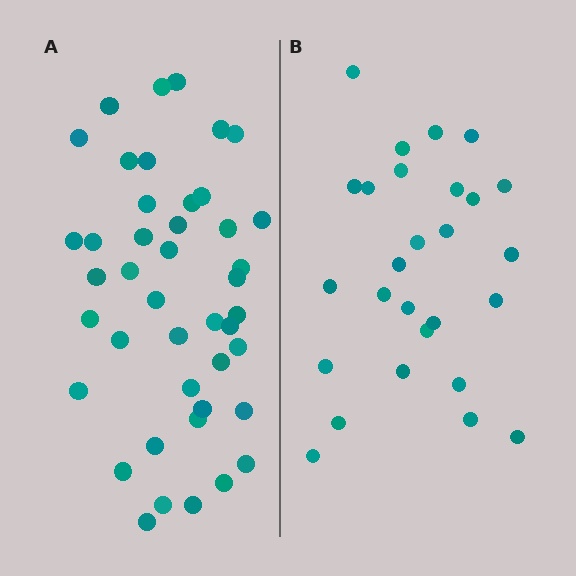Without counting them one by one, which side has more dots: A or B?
Region A (the left region) has more dots.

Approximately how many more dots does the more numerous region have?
Region A has approximately 15 more dots than region B.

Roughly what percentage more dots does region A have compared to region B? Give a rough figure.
About 60% more.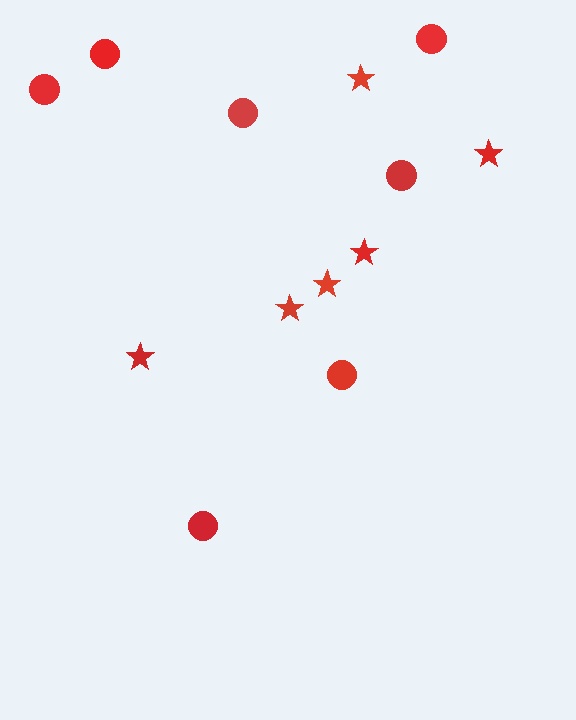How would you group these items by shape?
There are 2 groups: one group of stars (6) and one group of circles (7).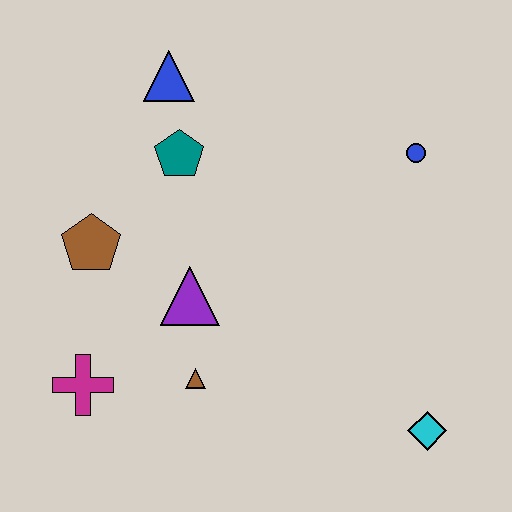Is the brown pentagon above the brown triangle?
Yes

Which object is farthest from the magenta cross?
The blue circle is farthest from the magenta cross.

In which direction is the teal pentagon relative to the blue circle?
The teal pentagon is to the left of the blue circle.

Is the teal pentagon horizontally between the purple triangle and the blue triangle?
Yes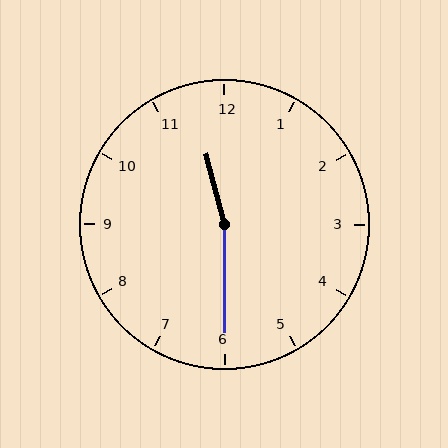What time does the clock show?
11:30.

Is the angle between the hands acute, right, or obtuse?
It is obtuse.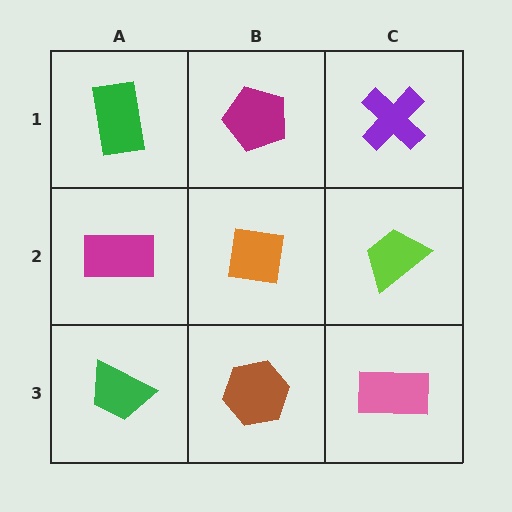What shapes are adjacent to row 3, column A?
A magenta rectangle (row 2, column A), a brown hexagon (row 3, column B).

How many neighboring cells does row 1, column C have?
2.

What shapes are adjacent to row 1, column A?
A magenta rectangle (row 2, column A), a magenta pentagon (row 1, column B).